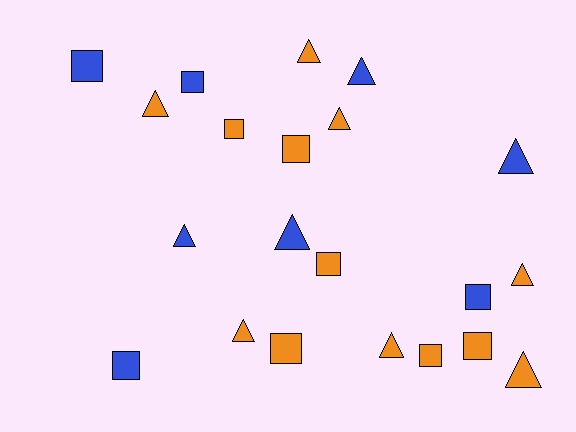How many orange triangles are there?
There are 7 orange triangles.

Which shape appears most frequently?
Triangle, with 11 objects.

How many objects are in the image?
There are 21 objects.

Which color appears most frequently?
Orange, with 13 objects.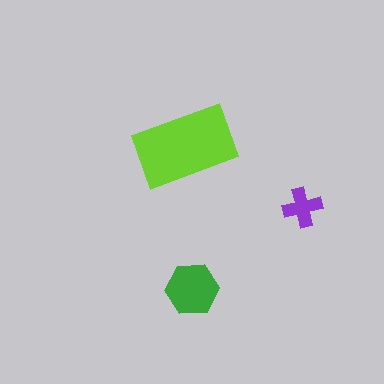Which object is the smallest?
The purple cross.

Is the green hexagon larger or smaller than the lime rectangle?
Smaller.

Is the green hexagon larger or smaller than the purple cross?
Larger.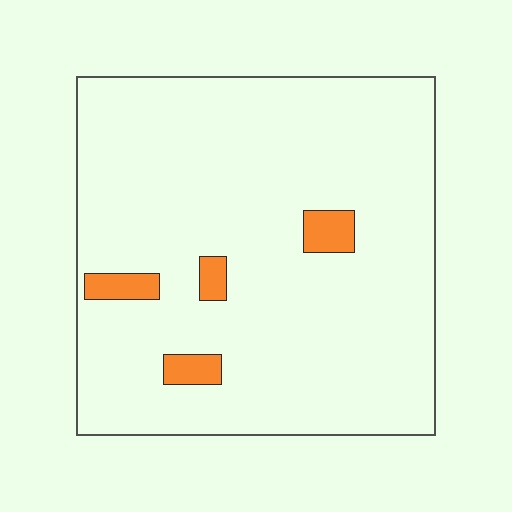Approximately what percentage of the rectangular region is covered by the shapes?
Approximately 5%.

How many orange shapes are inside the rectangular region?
4.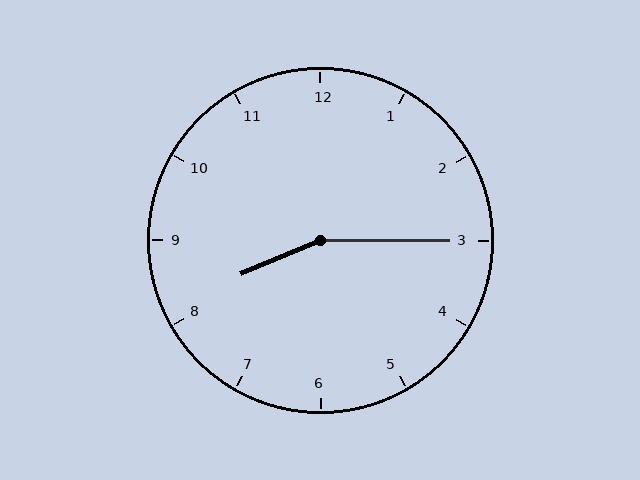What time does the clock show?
8:15.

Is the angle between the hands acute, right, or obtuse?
It is obtuse.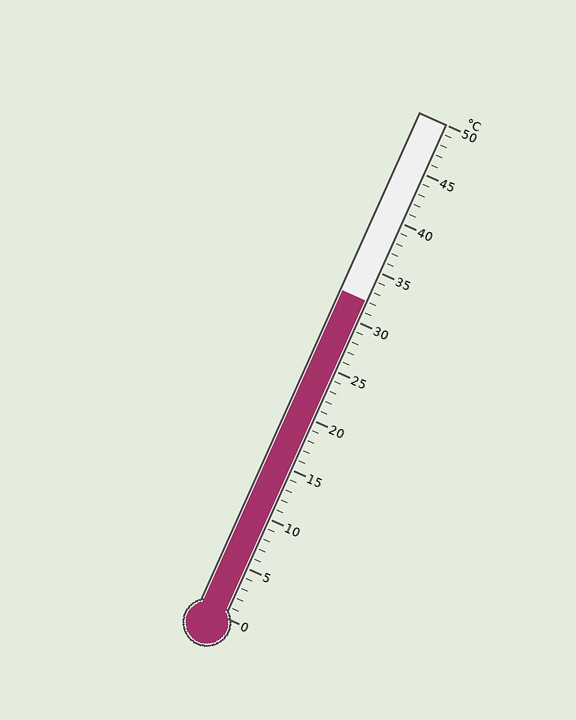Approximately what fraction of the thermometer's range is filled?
The thermometer is filled to approximately 65% of its range.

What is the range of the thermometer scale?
The thermometer scale ranges from 0°C to 50°C.